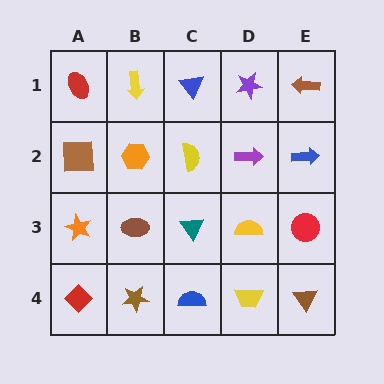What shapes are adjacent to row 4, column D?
A yellow semicircle (row 3, column D), a blue semicircle (row 4, column C), a brown triangle (row 4, column E).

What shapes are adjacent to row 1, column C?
A yellow semicircle (row 2, column C), a yellow arrow (row 1, column B), a purple star (row 1, column D).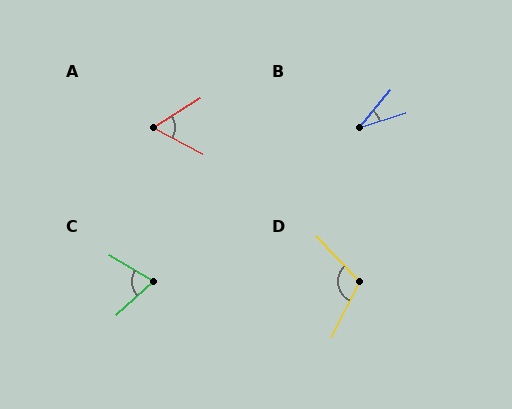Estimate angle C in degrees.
Approximately 73 degrees.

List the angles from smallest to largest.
B (33°), A (61°), C (73°), D (109°).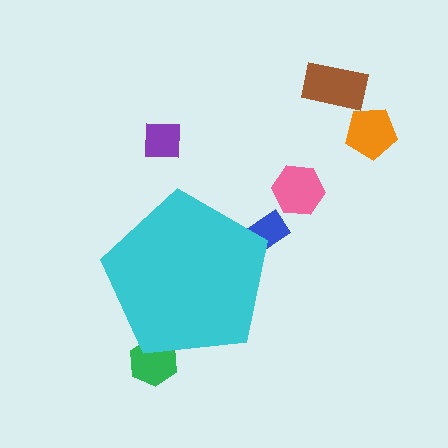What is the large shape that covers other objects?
A cyan pentagon.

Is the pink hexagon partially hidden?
No, the pink hexagon is fully visible.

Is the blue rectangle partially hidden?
Yes, the blue rectangle is partially hidden behind the cyan pentagon.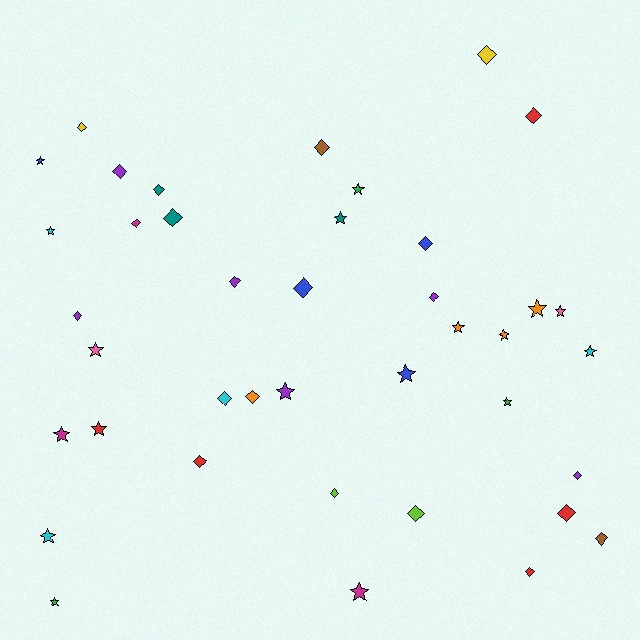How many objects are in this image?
There are 40 objects.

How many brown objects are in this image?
There are 2 brown objects.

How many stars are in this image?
There are 18 stars.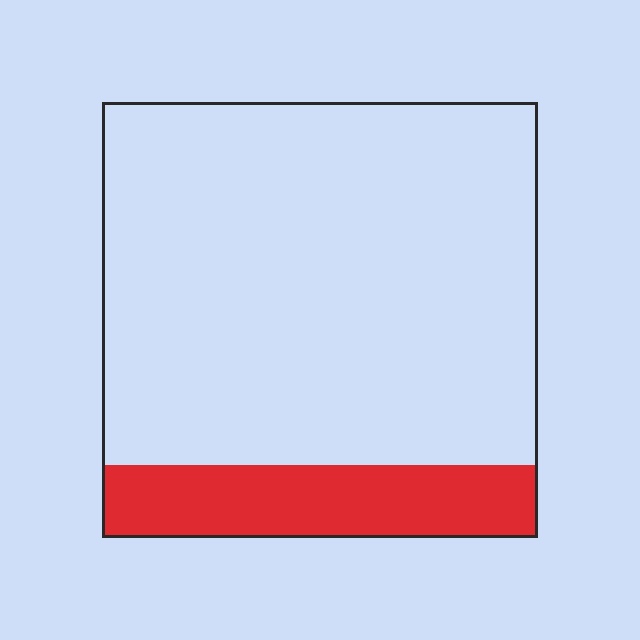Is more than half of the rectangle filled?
No.